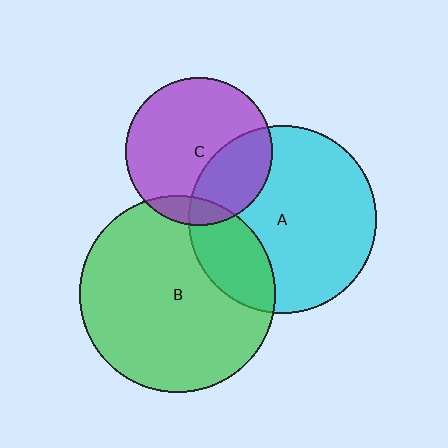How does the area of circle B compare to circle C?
Approximately 1.8 times.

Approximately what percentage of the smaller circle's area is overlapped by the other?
Approximately 10%.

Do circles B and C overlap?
Yes.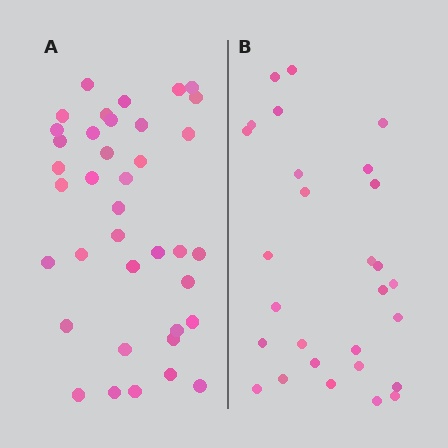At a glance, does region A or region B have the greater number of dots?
Region A (the left region) has more dots.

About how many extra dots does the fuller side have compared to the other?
Region A has roughly 10 or so more dots than region B.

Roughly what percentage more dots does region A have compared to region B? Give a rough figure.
About 35% more.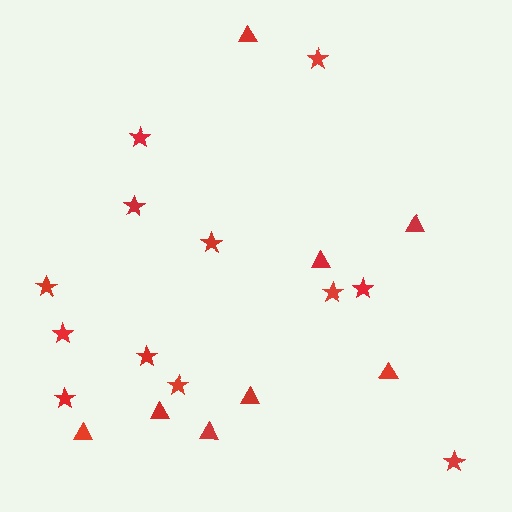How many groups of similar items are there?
There are 2 groups: one group of stars (12) and one group of triangles (8).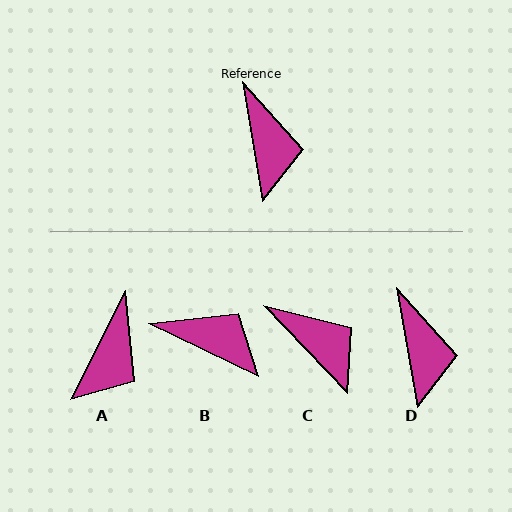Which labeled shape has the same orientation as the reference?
D.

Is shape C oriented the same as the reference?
No, it is off by about 34 degrees.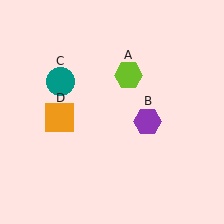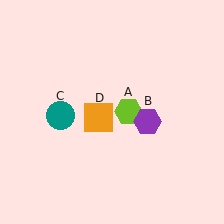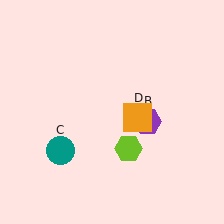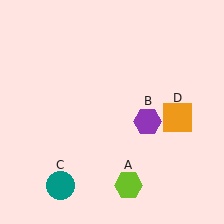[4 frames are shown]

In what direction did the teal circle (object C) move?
The teal circle (object C) moved down.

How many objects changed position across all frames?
3 objects changed position: lime hexagon (object A), teal circle (object C), orange square (object D).